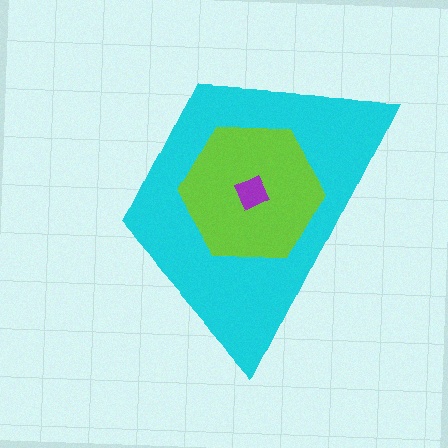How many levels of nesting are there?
3.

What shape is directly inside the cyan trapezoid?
The lime hexagon.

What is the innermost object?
The purple diamond.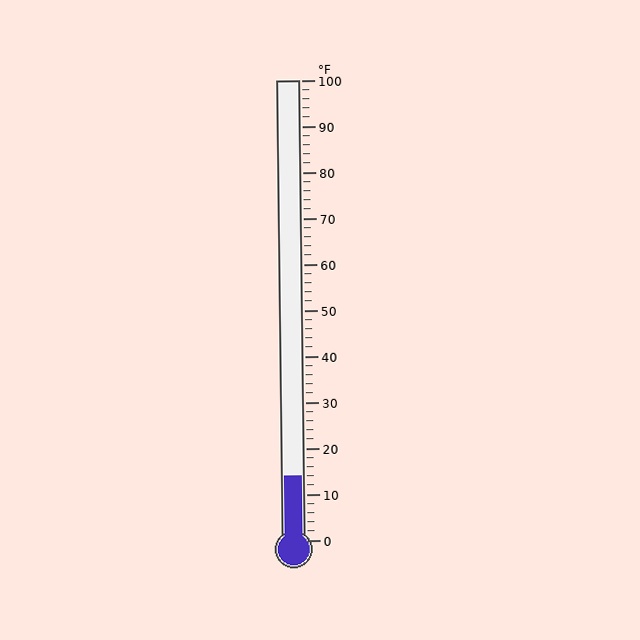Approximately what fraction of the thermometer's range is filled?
The thermometer is filled to approximately 15% of its range.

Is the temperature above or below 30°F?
The temperature is below 30°F.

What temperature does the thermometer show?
The thermometer shows approximately 14°F.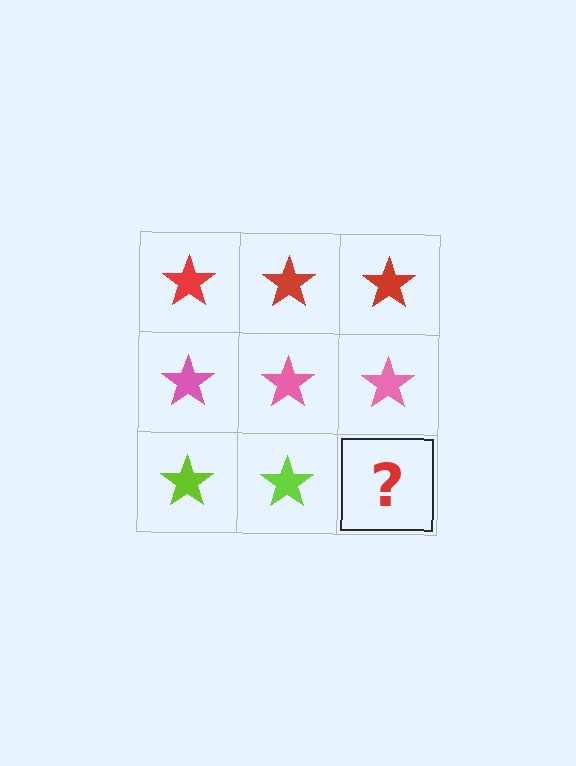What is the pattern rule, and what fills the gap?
The rule is that each row has a consistent color. The gap should be filled with a lime star.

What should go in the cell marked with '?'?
The missing cell should contain a lime star.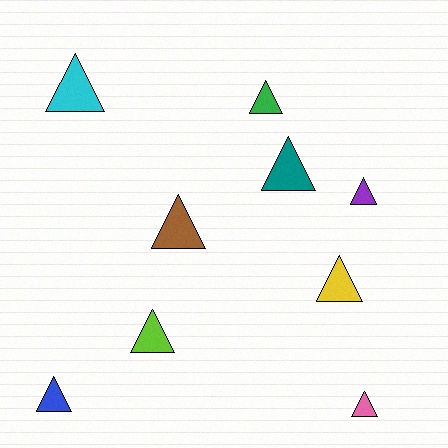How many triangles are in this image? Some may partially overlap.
There are 9 triangles.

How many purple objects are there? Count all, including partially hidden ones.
There is 1 purple object.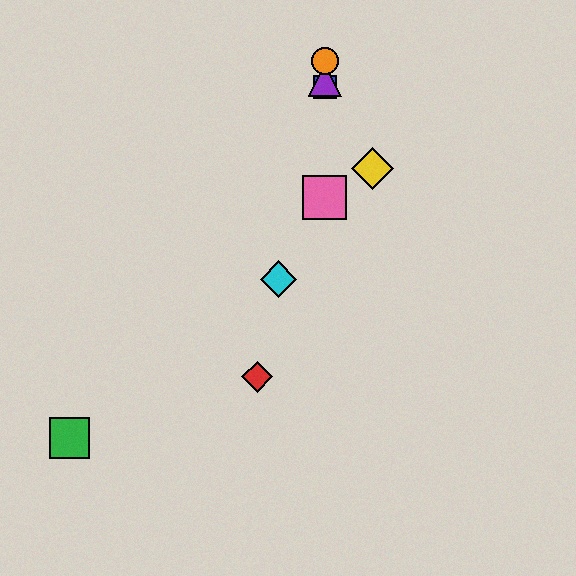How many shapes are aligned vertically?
4 shapes (the blue square, the purple triangle, the orange circle, the pink square) are aligned vertically.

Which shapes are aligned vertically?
The blue square, the purple triangle, the orange circle, the pink square are aligned vertically.